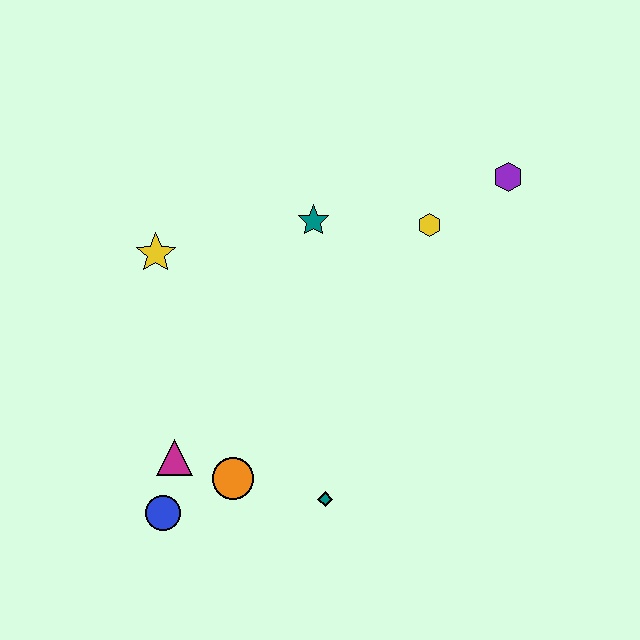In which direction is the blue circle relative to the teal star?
The blue circle is below the teal star.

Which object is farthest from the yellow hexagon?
The blue circle is farthest from the yellow hexagon.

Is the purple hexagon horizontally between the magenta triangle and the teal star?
No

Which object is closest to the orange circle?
The magenta triangle is closest to the orange circle.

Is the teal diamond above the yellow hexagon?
No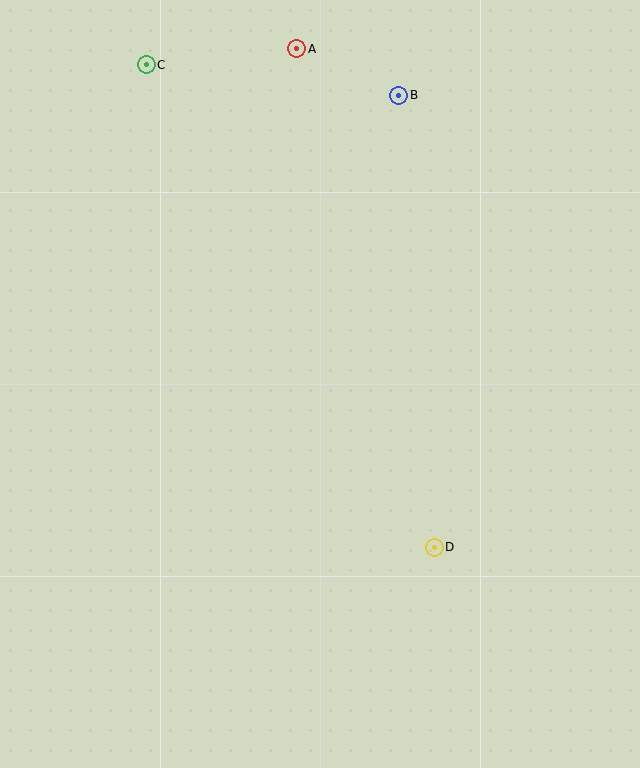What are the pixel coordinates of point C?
Point C is at (146, 65).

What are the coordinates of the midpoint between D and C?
The midpoint between D and C is at (290, 306).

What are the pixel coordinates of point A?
Point A is at (297, 49).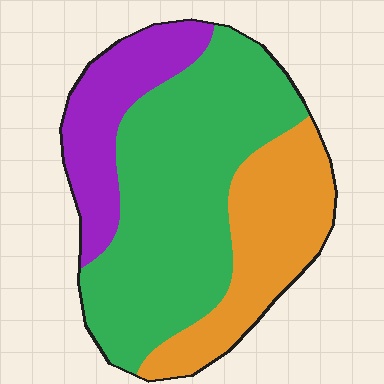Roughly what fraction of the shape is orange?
Orange takes up about one quarter (1/4) of the shape.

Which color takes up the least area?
Purple, at roughly 20%.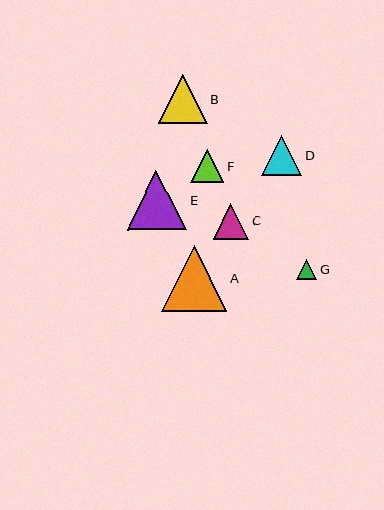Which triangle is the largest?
Triangle A is the largest with a size of approximately 66 pixels.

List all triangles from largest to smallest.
From largest to smallest: A, E, B, D, C, F, G.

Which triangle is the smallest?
Triangle G is the smallest with a size of approximately 20 pixels.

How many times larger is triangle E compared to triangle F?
Triangle E is approximately 1.8 times the size of triangle F.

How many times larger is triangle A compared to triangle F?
Triangle A is approximately 2.0 times the size of triangle F.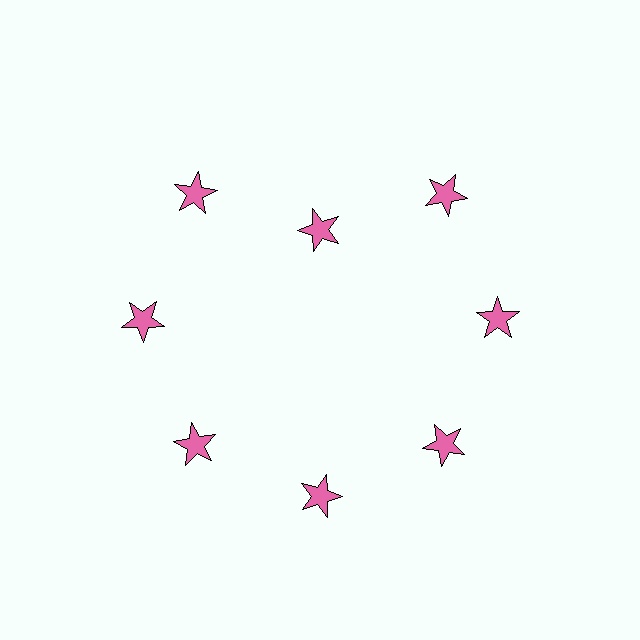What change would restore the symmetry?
The symmetry would be restored by moving it outward, back onto the ring so that all 8 stars sit at equal angles and equal distance from the center.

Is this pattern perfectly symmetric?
No. The 8 pink stars are arranged in a ring, but one element near the 12 o'clock position is pulled inward toward the center, breaking the 8-fold rotational symmetry.